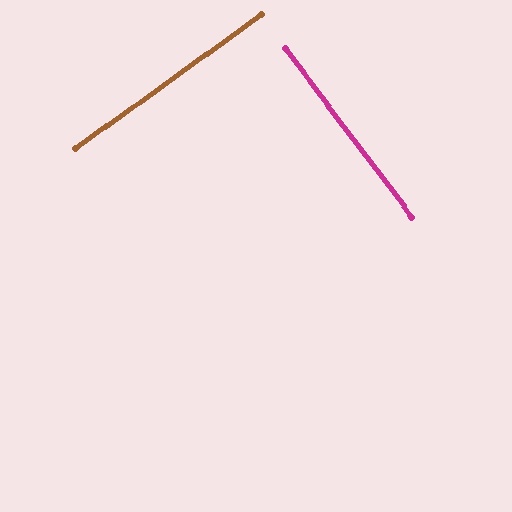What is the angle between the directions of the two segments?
Approximately 89 degrees.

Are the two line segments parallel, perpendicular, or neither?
Perpendicular — they meet at approximately 89°.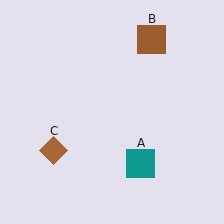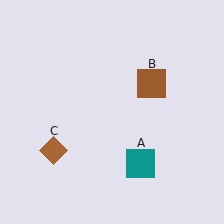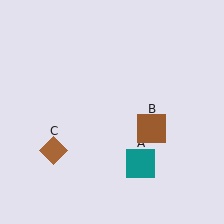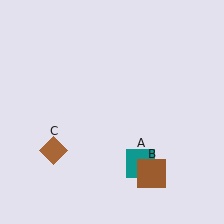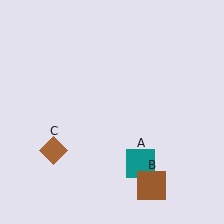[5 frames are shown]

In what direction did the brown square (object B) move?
The brown square (object B) moved down.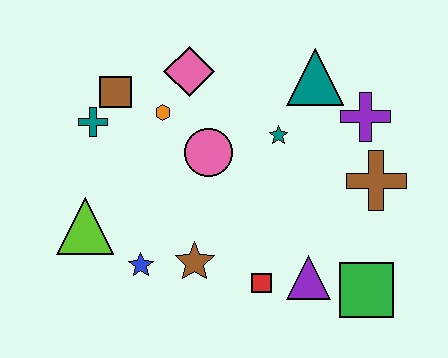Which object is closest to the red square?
The purple triangle is closest to the red square.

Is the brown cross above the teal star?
No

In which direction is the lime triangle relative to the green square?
The lime triangle is to the left of the green square.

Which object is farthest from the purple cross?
The lime triangle is farthest from the purple cross.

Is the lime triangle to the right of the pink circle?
No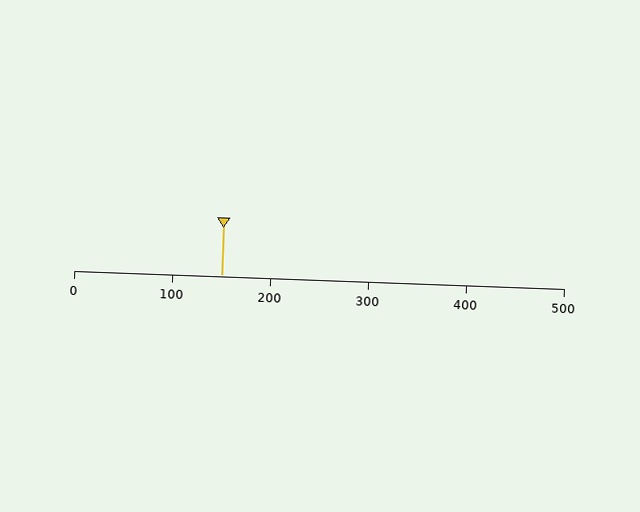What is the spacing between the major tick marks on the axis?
The major ticks are spaced 100 apart.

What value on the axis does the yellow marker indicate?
The marker indicates approximately 150.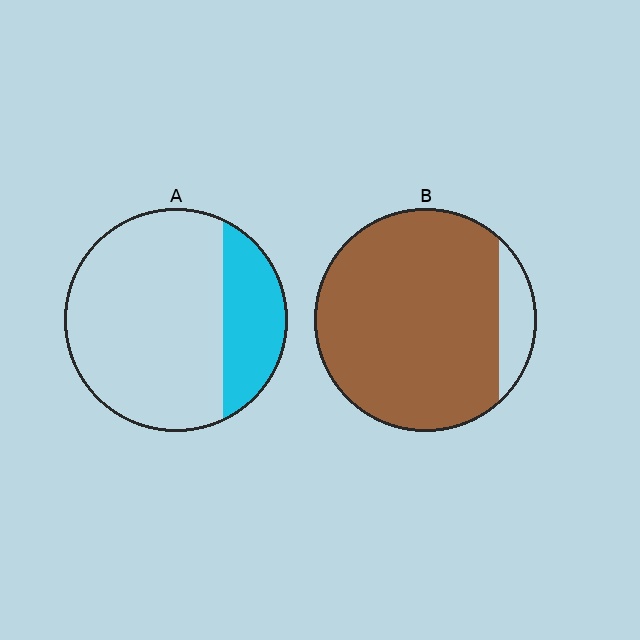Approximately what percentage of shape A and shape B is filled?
A is approximately 25% and B is approximately 90%.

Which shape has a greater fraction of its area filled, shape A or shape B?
Shape B.